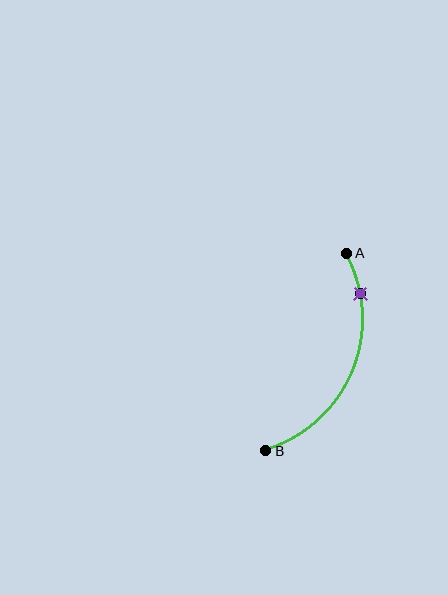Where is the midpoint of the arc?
The arc midpoint is the point on the curve farthest from the straight line joining A and B. It sits to the right of that line.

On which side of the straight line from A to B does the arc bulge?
The arc bulges to the right of the straight line connecting A and B.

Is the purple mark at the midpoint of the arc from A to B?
No. The purple mark lies on the arc but is closer to endpoint A. The arc midpoint would be at the point on the curve equidistant along the arc from both A and B.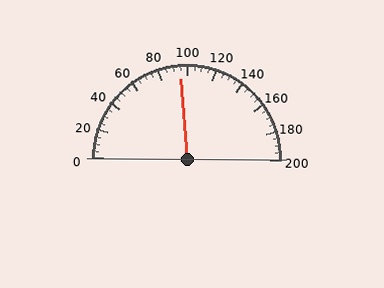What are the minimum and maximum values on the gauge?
The gauge ranges from 0 to 200.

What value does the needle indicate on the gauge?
The needle indicates approximately 95.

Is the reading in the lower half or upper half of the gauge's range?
The reading is in the lower half of the range (0 to 200).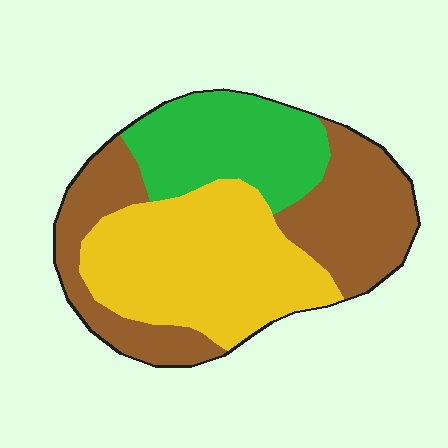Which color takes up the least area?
Green, at roughly 25%.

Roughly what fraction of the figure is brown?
Brown takes up about three eighths (3/8) of the figure.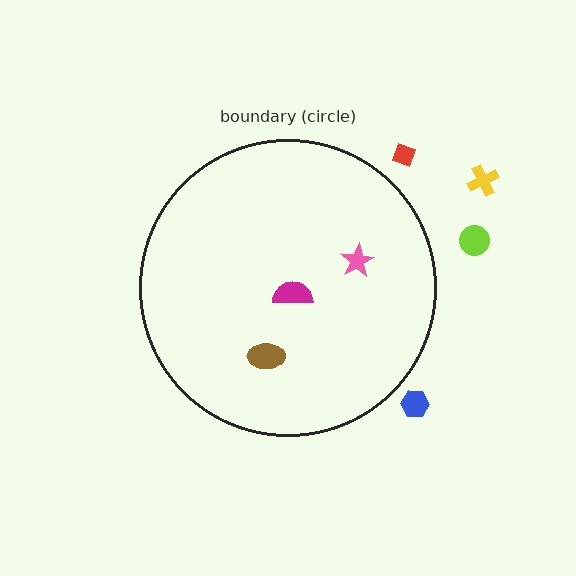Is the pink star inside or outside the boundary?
Inside.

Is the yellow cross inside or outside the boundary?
Outside.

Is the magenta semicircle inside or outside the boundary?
Inside.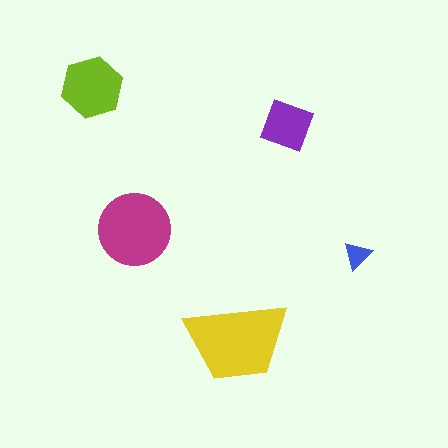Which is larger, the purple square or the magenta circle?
The magenta circle.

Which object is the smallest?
The blue triangle.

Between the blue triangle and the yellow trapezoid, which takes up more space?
The yellow trapezoid.